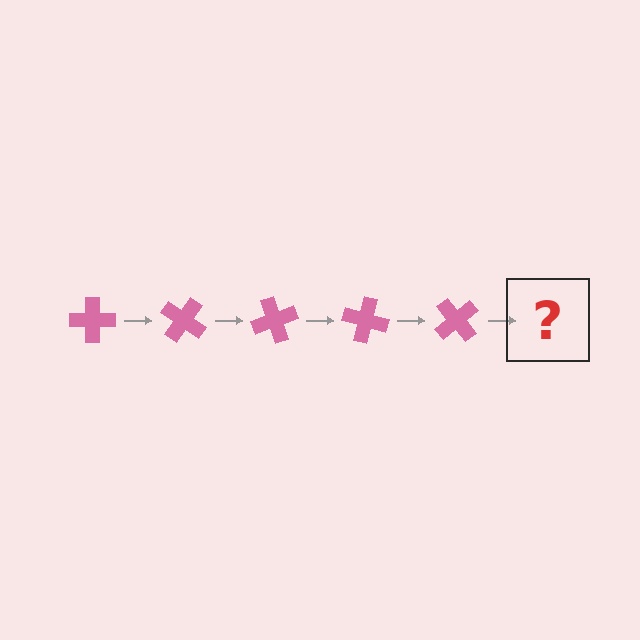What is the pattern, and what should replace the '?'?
The pattern is that the cross rotates 35 degrees each step. The '?' should be a pink cross rotated 175 degrees.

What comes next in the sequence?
The next element should be a pink cross rotated 175 degrees.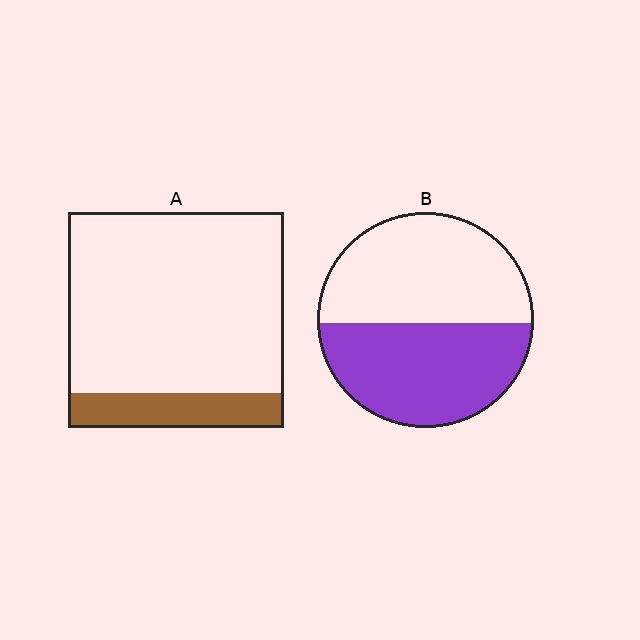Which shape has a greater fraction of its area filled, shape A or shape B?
Shape B.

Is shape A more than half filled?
No.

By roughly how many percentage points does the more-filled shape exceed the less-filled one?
By roughly 30 percentage points (B over A).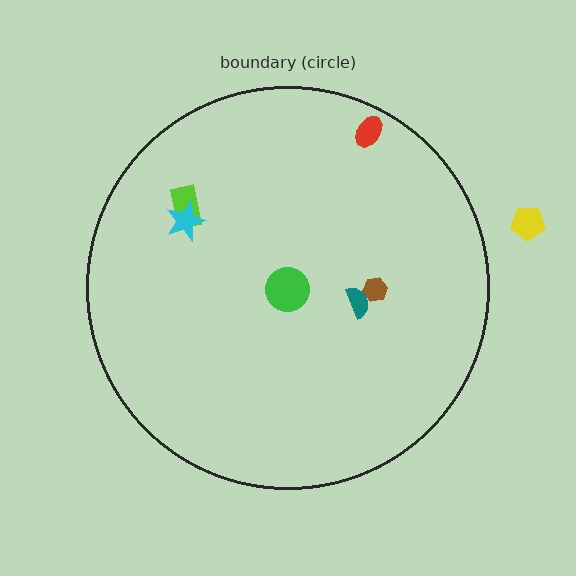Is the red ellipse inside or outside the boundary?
Inside.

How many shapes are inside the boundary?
6 inside, 1 outside.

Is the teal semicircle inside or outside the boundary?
Inside.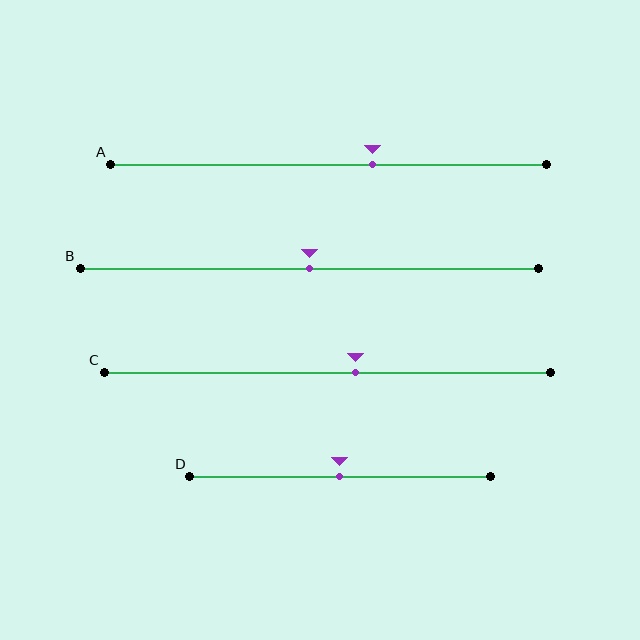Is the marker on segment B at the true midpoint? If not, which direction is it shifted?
Yes, the marker on segment B is at the true midpoint.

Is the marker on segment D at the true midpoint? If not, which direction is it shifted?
Yes, the marker on segment D is at the true midpoint.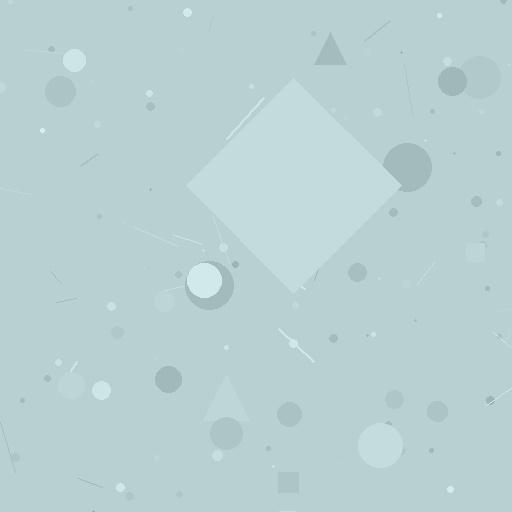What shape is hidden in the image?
A diamond is hidden in the image.